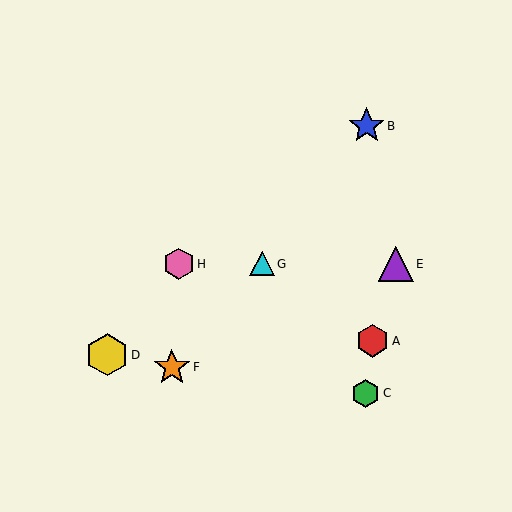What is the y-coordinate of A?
Object A is at y≈341.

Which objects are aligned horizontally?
Objects E, G, H are aligned horizontally.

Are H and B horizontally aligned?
No, H is at y≈264 and B is at y≈126.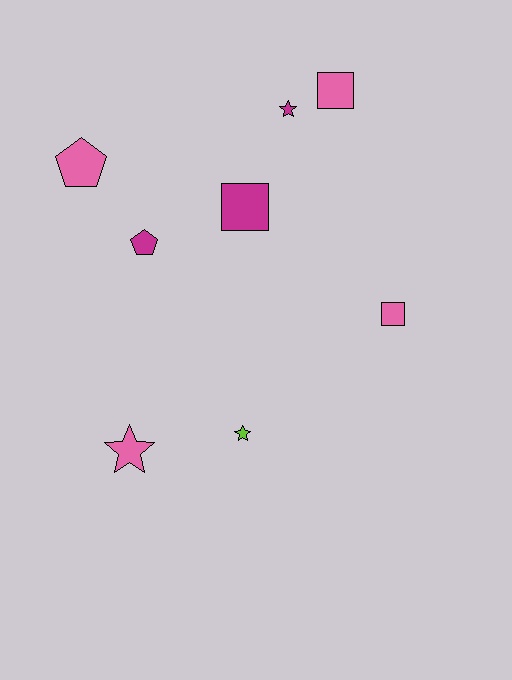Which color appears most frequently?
Pink, with 4 objects.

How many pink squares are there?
There are 2 pink squares.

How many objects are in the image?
There are 8 objects.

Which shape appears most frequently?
Square, with 3 objects.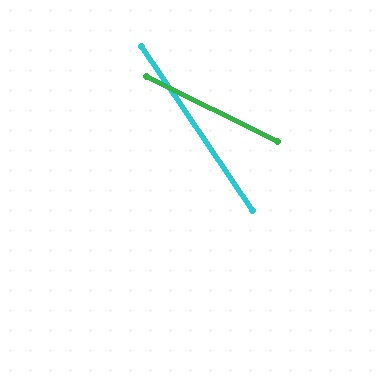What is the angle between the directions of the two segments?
Approximately 30 degrees.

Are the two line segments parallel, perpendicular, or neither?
Neither parallel nor perpendicular — they differ by about 30°.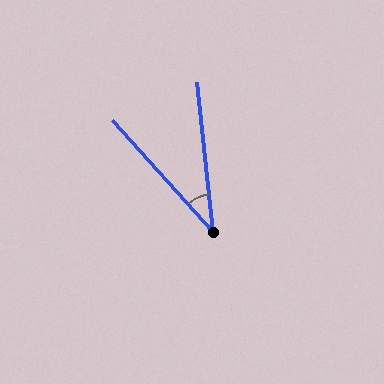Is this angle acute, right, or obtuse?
It is acute.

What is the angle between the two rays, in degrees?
Approximately 36 degrees.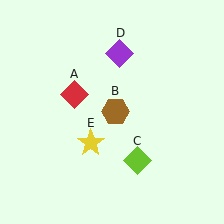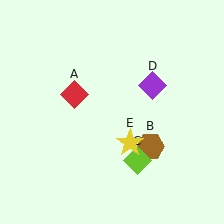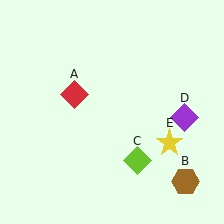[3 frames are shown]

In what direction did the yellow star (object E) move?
The yellow star (object E) moved right.